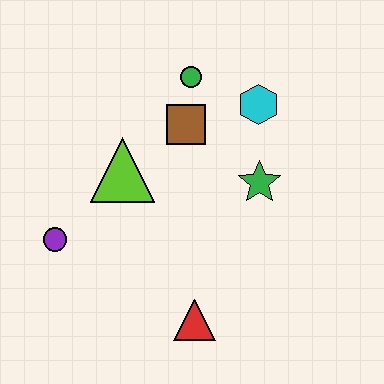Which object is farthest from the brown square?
The red triangle is farthest from the brown square.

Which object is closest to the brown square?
The green circle is closest to the brown square.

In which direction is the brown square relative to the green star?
The brown square is to the left of the green star.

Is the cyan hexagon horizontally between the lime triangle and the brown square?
No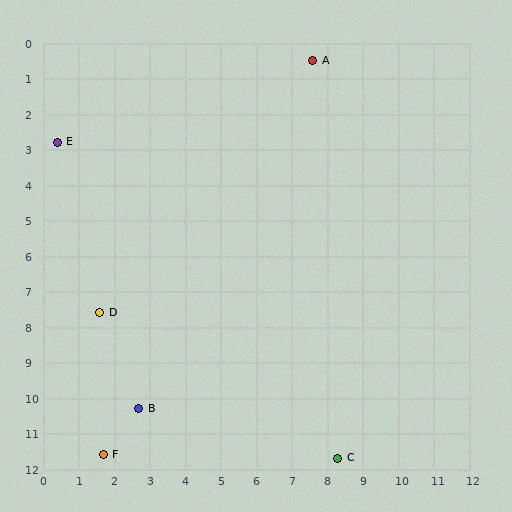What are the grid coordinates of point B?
Point B is at approximately (2.7, 10.3).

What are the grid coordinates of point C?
Point C is at approximately (8.3, 11.7).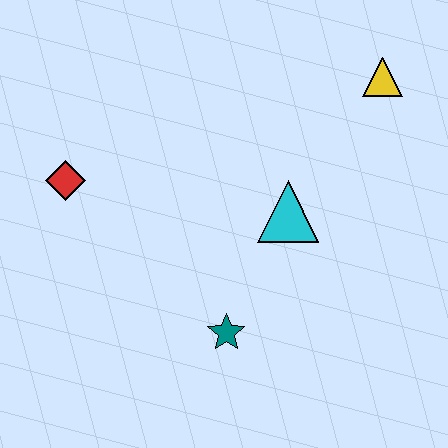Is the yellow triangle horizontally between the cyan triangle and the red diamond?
No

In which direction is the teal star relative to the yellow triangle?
The teal star is below the yellow triangle.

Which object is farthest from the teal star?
The yellow triangle is farthest from the teal star.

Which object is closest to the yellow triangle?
The cyan triangle is closest to the yellow triangle.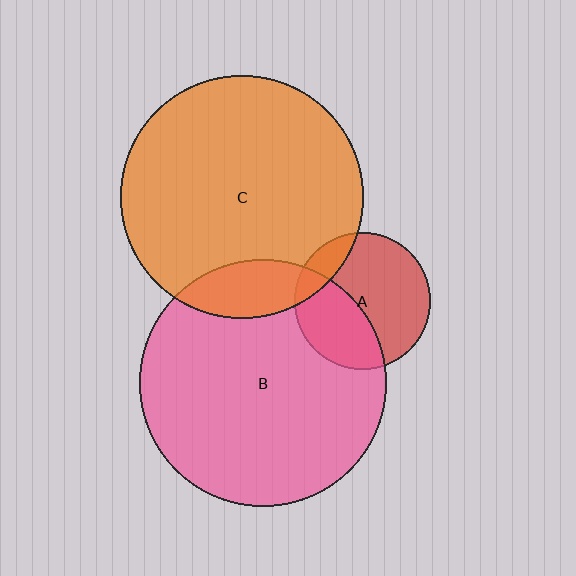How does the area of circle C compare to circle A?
Approximately 3.2 times.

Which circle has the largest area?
Circle B (pink).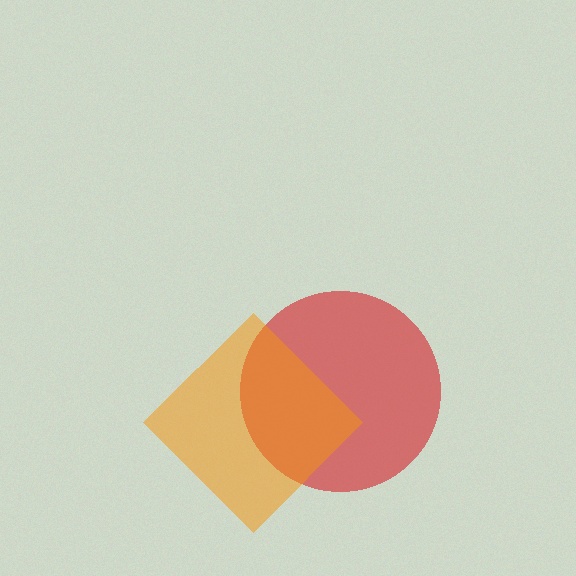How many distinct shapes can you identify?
There are 2 distinct shapes: a red circle, an orange diamond.